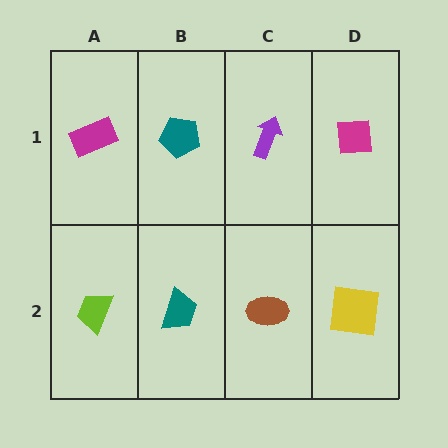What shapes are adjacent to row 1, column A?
A lime trapezoid (row 2, column A), a teal pentagon (row 1, column B).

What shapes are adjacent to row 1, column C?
A brown ellipse (row 2, column C), a teal pentagon (row 1, column B), a magenta square (row 1, column D).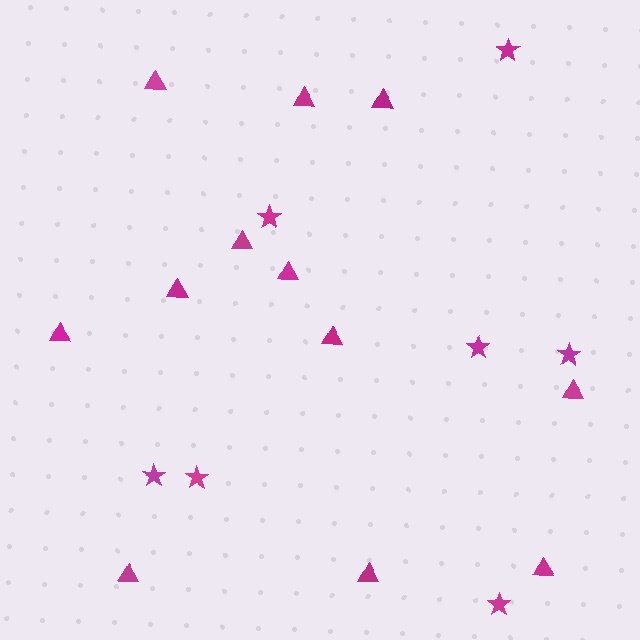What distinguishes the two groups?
There are 2 groups: one group of triangles (12) and one group of stars (7).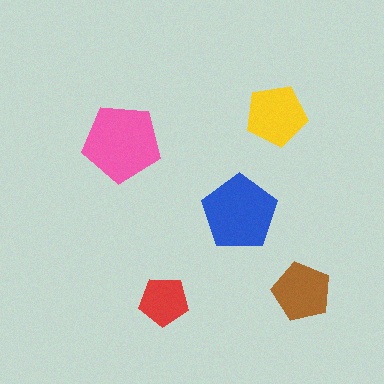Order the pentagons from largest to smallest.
the pink one, the blue one, the yellow one, the brown one, the red one.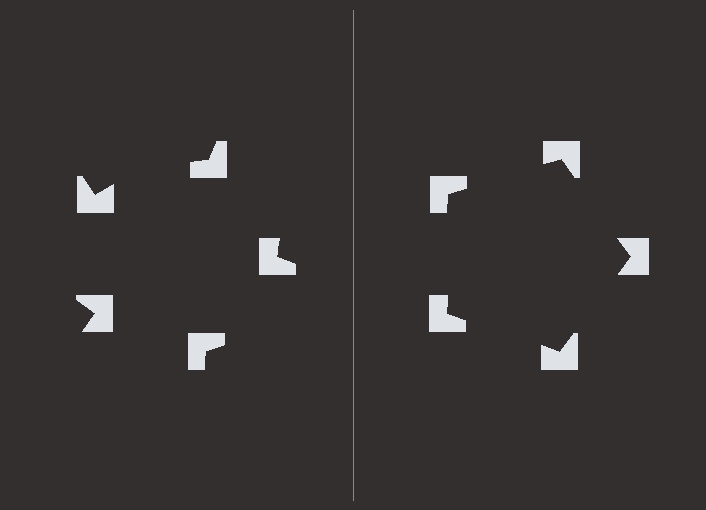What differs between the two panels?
The notched squares are positioned identically on both sides; only the wedge orientations differ. On the right they align to a pentagon; on the left they are misaligned.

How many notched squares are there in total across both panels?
10 — 5 on each side.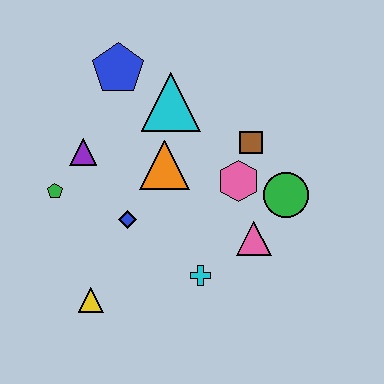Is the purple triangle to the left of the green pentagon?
No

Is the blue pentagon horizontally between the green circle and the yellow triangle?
Yes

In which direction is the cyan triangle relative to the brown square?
The cyan triangle is to the left of the brown square.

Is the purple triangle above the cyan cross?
Yes